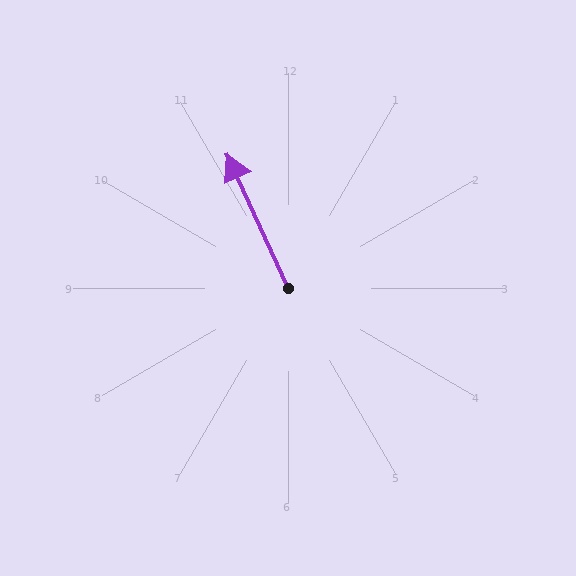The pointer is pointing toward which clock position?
Roughly 11 o'clock.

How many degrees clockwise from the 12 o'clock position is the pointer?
Approximately 336 degrees.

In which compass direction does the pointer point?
Northwest.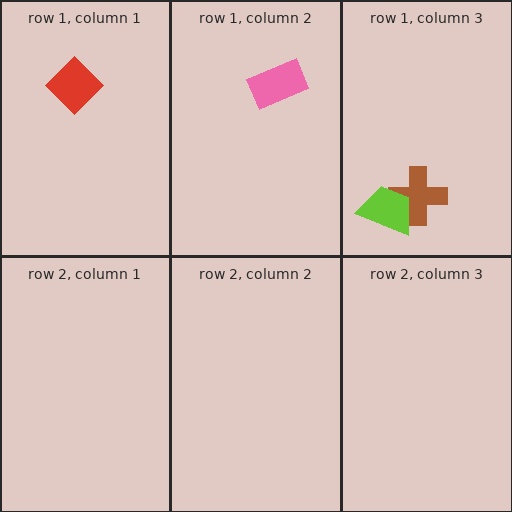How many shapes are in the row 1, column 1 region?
1.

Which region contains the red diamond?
The row 1, column 1 region.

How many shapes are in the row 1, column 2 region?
1.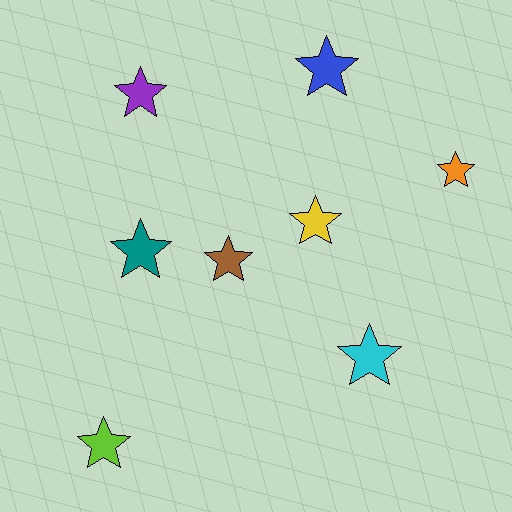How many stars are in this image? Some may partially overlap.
There are 8 stars.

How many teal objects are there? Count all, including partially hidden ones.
There is 1 teal object.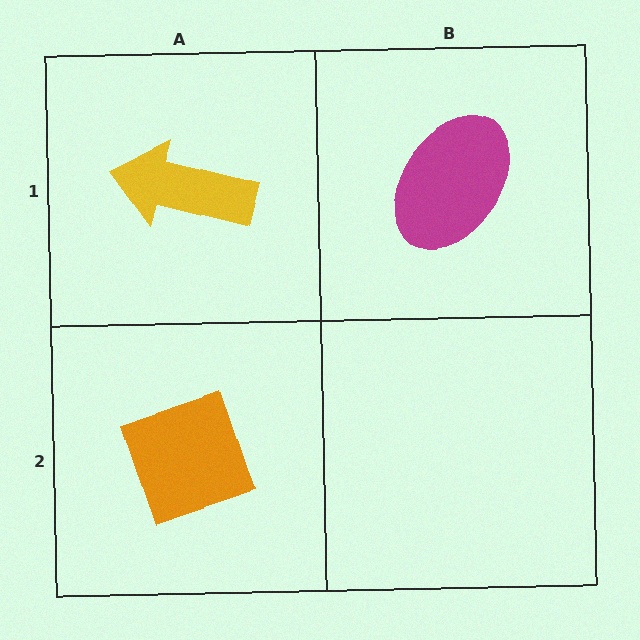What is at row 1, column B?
A magenta ellipse.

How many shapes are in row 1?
2 shapes.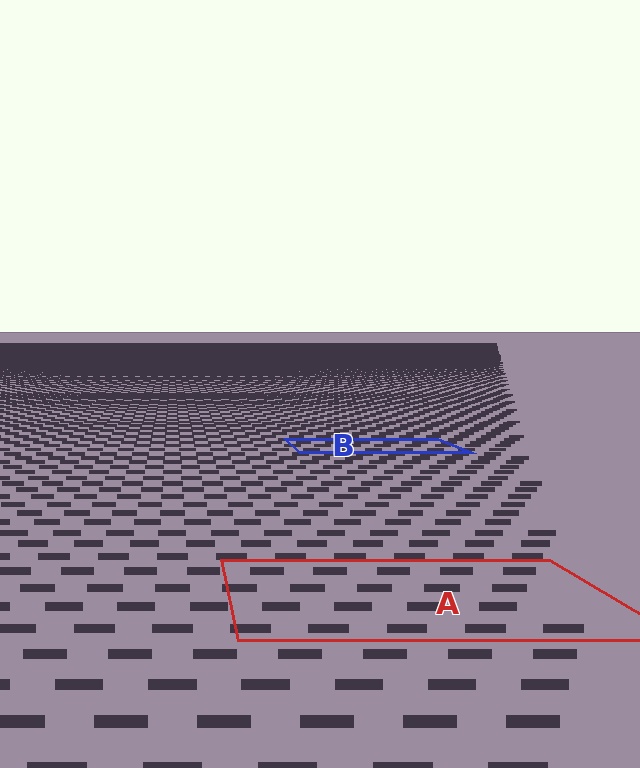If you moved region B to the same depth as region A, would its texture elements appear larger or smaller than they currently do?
They would appear larger. At a closer depth, the same texture elements are projected at a bigger on-screen size.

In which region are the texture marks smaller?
The texture marks are smaller in region B, because it is farther away.